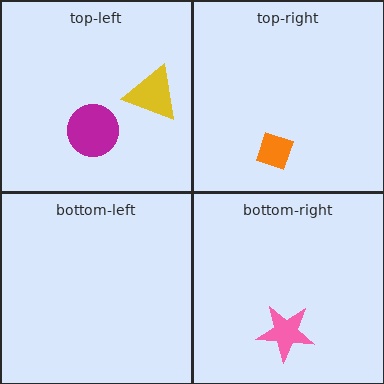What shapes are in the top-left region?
The magenta circle, the yellow triangle.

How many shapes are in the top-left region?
2.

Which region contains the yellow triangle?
The top-left region.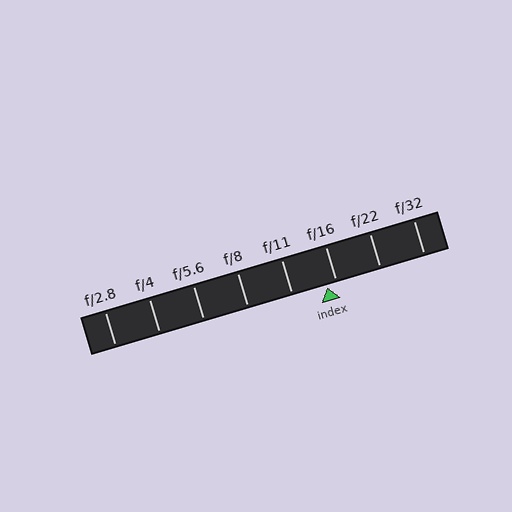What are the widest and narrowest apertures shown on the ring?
The widest aperture shown is f/2.8 and the narrowest is f/32.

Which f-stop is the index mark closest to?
The index mark is closest to f/16.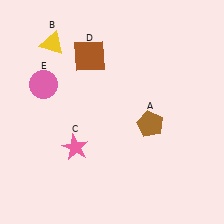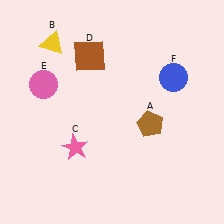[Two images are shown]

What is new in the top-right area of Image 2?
A blue circle (F) was added in the top-right area of Image 2.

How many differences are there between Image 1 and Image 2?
There is 1 difference between the two images.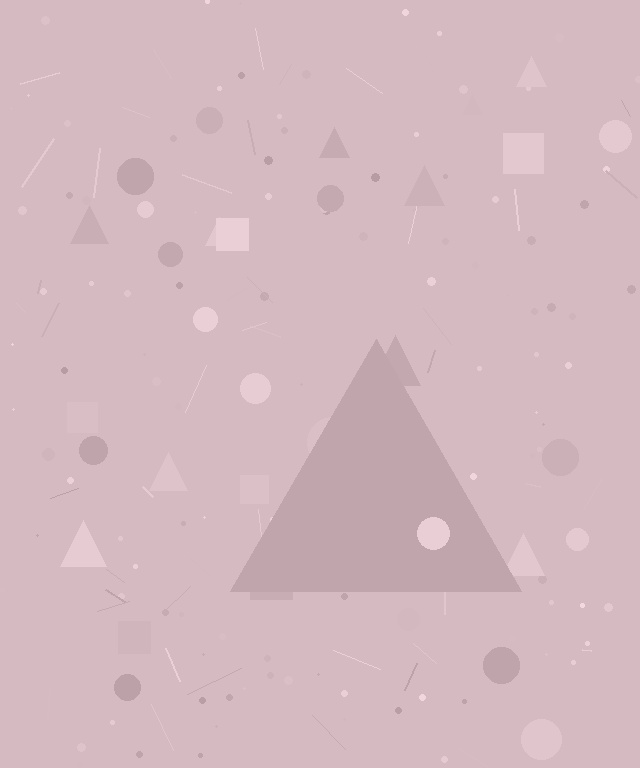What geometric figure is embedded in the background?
A triangle is embedded in the background.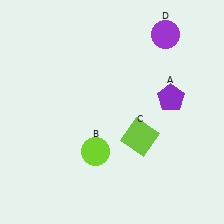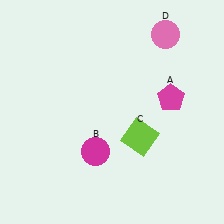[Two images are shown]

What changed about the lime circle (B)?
In Image 1, B is lime. In Image 2, it changed to magenta.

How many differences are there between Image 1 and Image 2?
There are 3 differences between the two images.